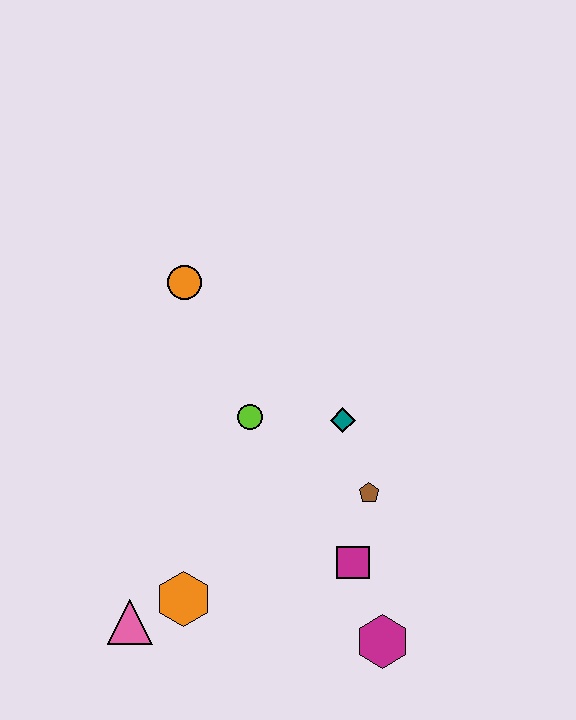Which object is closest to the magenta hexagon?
The magenta square is closest to the magenta hexagon.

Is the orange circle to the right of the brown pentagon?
No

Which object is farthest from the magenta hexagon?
The orange circle is farthest from the magenta hexagon.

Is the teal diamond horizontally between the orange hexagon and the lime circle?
No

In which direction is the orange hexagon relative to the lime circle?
The orange hexagon is below the lime circle.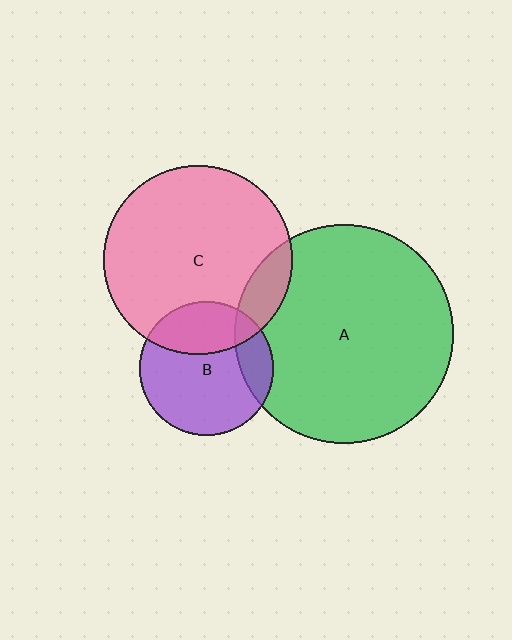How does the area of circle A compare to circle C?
Approximately 1.3 times.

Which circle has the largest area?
Circle A (green).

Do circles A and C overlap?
Yes.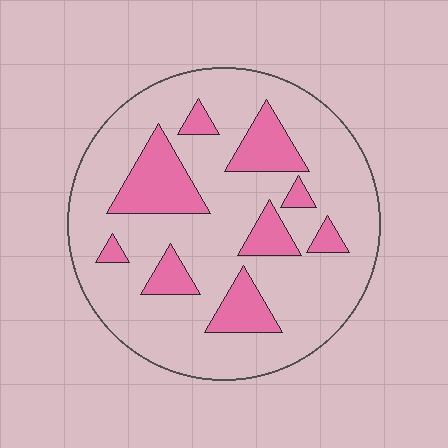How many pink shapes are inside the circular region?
9.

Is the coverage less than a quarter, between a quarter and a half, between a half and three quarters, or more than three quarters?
Less than a quarter.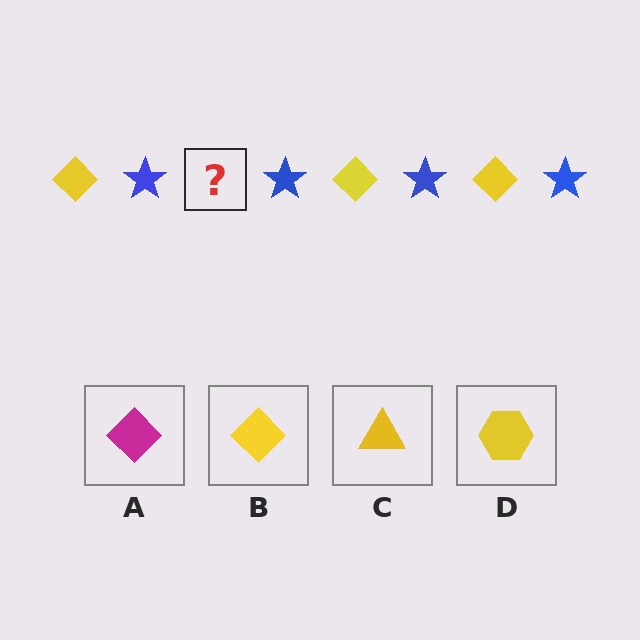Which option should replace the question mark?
Option B.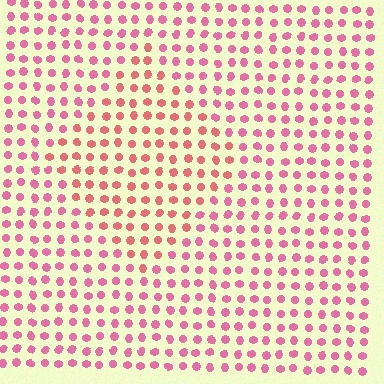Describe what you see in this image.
The image is filled with small pink elements in a uniform arrangement. A diamond-shaped region is visible where the elements are tinted to a slightly different hue, forming a subtle color boundary.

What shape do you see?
I see a diamond.